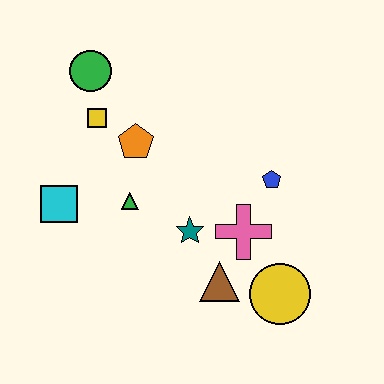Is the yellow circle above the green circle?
No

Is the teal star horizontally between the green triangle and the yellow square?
No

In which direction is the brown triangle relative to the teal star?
The brown triangle is below the teal star.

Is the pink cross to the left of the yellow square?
No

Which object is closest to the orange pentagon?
The yellow square is closest to the orange pentagon.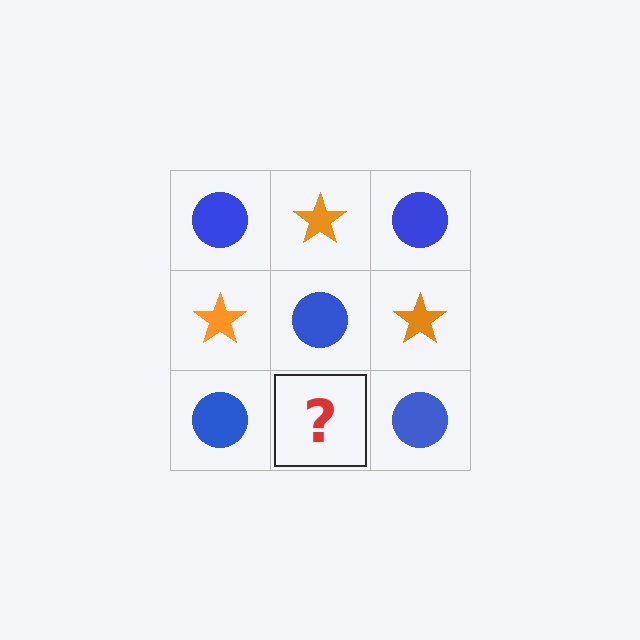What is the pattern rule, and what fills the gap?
The rule is that it alternates blue circle and orange star in a checkerboard pattern. The gap should be filled with an orange star.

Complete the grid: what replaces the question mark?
The question mark should be replaced with an orange star.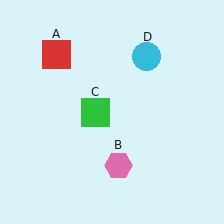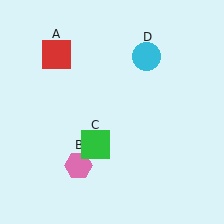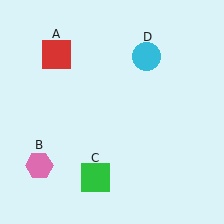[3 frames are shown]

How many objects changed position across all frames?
2 objects changed position: pink hexagon (object B), green square (object C).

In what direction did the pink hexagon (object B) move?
The pink hexagon (object B) moved left.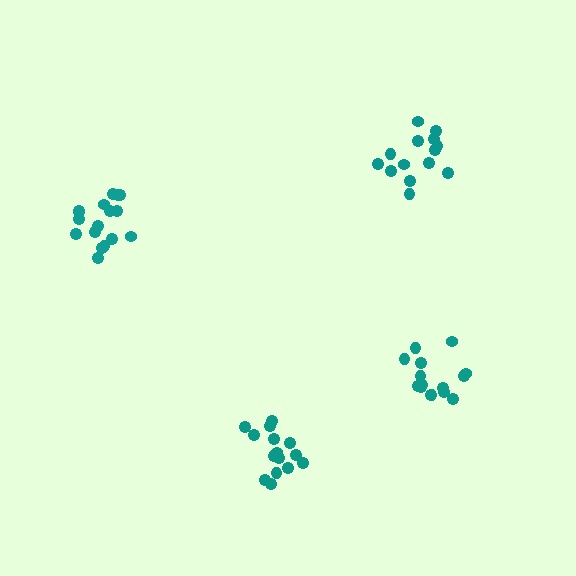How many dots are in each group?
Group 1: 14 dots, Group 2: 15 dots, Group 3: 15 dots, Group 4: 17 dots (61 total).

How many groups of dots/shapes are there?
There are 4 groups.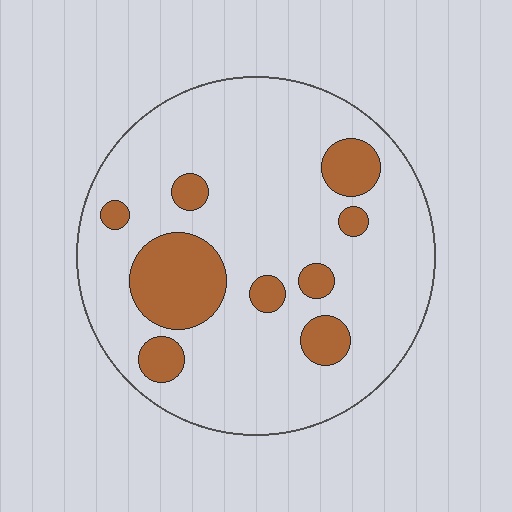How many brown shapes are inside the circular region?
9.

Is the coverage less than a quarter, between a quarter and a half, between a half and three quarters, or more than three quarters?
Less than a quarter.